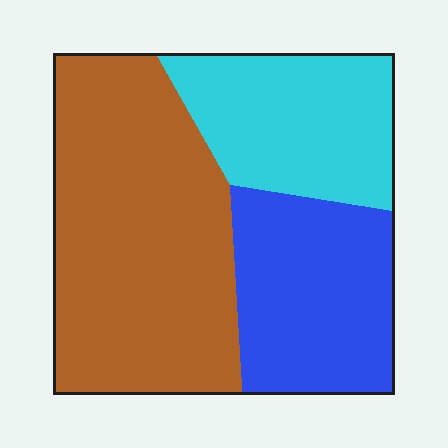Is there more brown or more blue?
Brown.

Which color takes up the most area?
Brown, at roughly 50%.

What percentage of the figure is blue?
Blue takes up about one quarter (1/4) of the figure.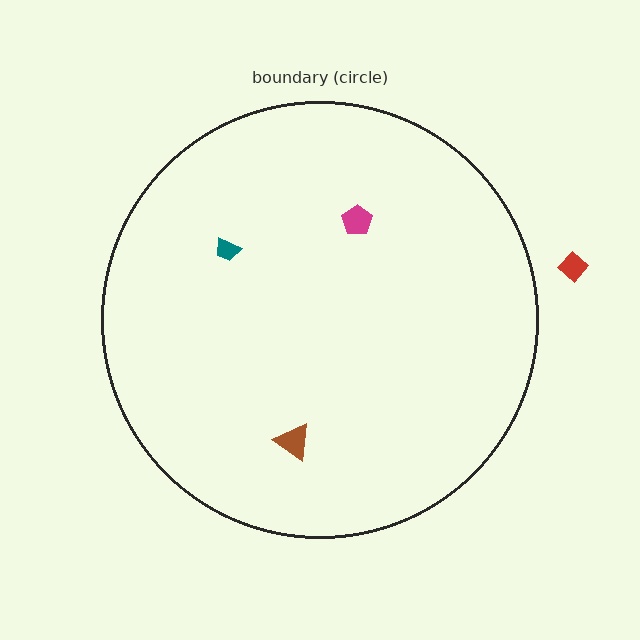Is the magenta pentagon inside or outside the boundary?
Inside.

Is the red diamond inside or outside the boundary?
Outside.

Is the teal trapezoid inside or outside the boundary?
Inside.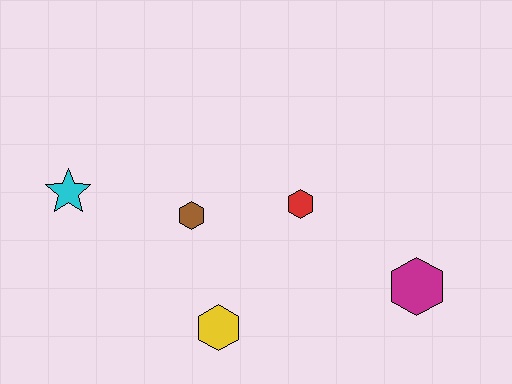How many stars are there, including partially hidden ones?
There is 1 star.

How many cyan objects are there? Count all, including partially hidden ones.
There is 1 cyan object.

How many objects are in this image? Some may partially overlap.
There are 5 objects.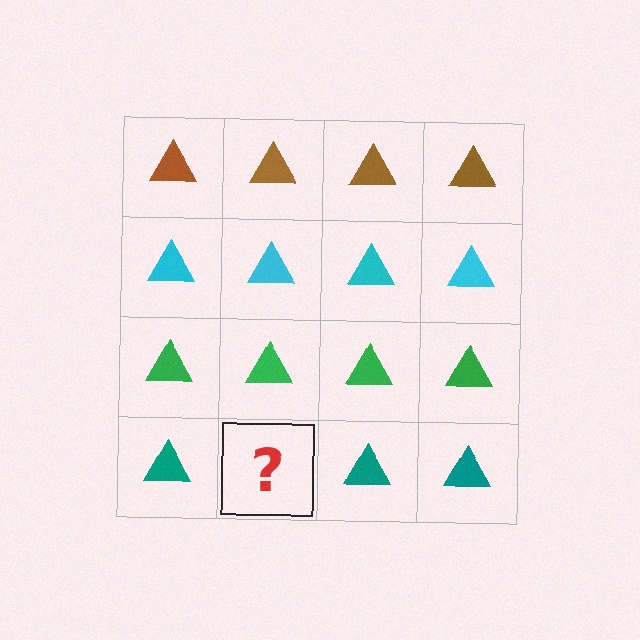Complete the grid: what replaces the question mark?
The question mark should be replaced with a teal triangle.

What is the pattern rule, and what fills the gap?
The rule is that each row has a consistent color. The gap should be filled with a teal triangle.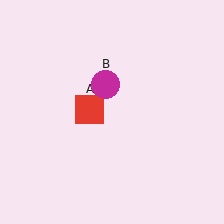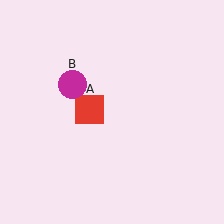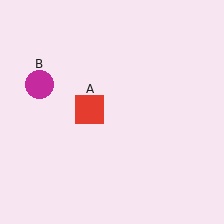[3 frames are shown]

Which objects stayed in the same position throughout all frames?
Red square (object A) remained stationary.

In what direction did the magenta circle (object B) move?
The magenta circle (object B) moved left.